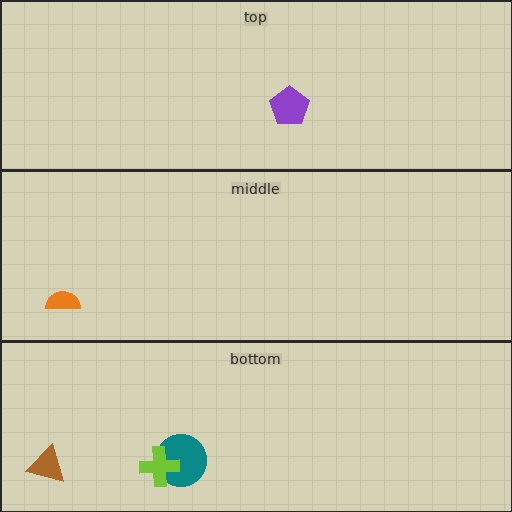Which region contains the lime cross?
The bottom region.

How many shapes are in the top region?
1.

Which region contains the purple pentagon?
The top region.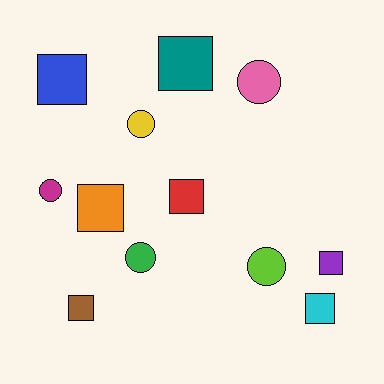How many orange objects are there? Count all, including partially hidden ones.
There is 1 orange object.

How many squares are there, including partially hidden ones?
There are 7 squares.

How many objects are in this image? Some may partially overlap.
There are 12 objects.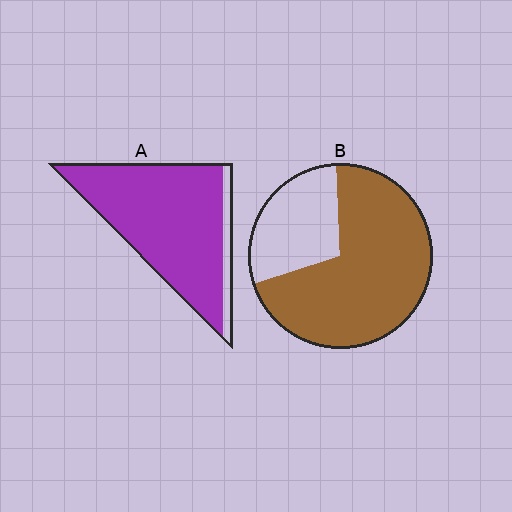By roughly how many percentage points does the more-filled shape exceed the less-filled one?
By roughly 20 percentage points (A over B).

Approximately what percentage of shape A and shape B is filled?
A is approximately 90% and B is approximately 70%.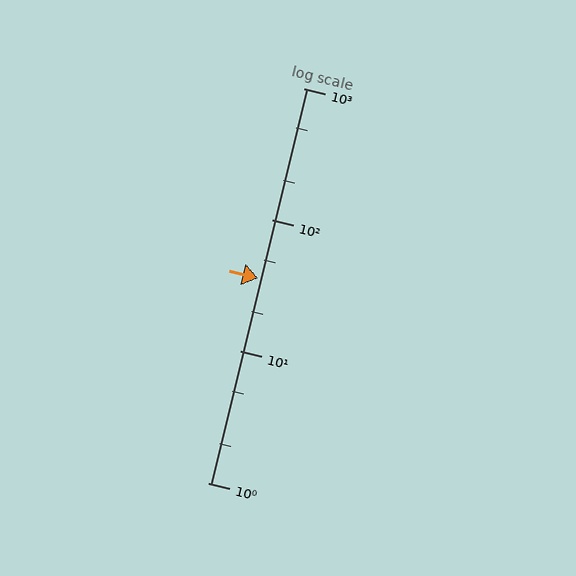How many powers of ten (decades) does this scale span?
The scale spans 3 decades, from 1 to 1000.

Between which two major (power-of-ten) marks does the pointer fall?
The pointer is between 10 and 100.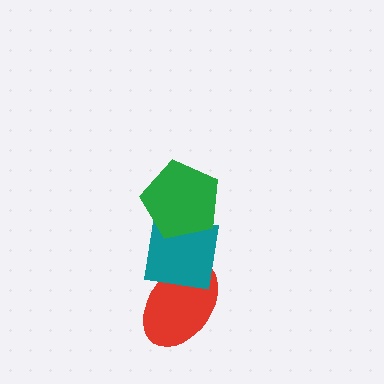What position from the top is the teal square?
The teal square is 2nd from the top.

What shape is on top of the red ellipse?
The teal square is on top of the red ellipse.